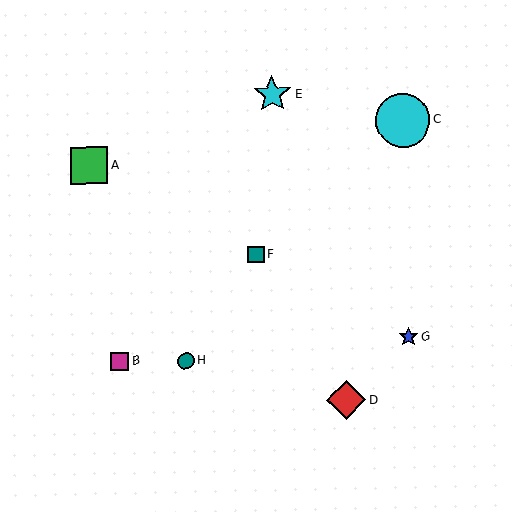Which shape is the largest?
The cyan circle (labeled C) is the largest.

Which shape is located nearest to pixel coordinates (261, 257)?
The teal square (labeled F) at (256, 254) is nearest to that location.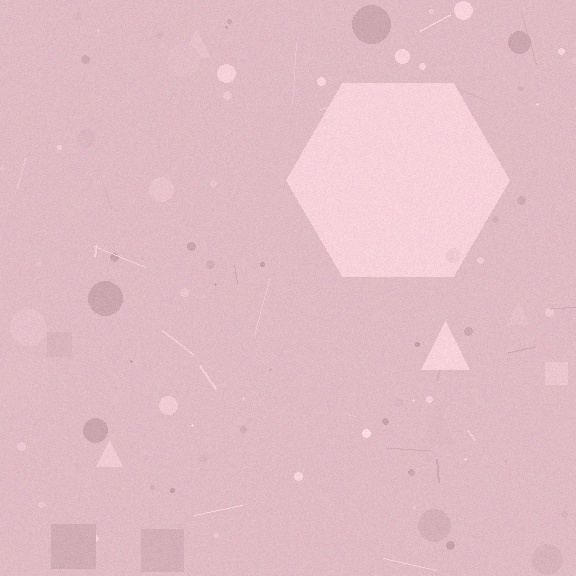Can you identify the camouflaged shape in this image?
The camouflaged shape is a hexagon.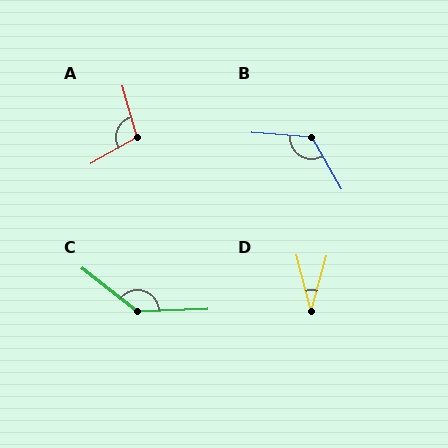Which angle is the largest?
C, at approximately 140 degrees.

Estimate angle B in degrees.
Approximately 124 degrees.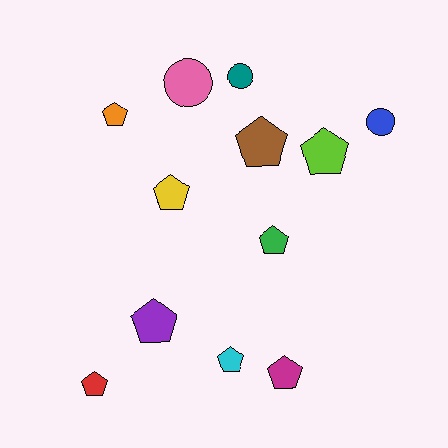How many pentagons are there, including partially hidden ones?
There are 9 pentagons.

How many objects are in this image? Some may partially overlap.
There are 12 objects.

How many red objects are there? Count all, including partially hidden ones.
There is 1 red object.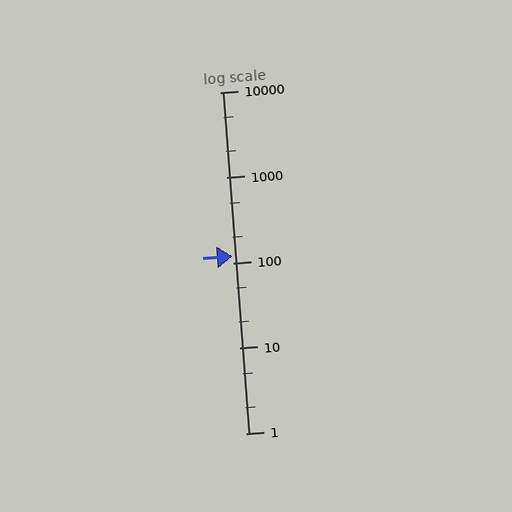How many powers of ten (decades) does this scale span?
The scale spans 4 decades, from 1 to 10000.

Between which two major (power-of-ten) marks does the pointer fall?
The pointer is between 100 and 1000.